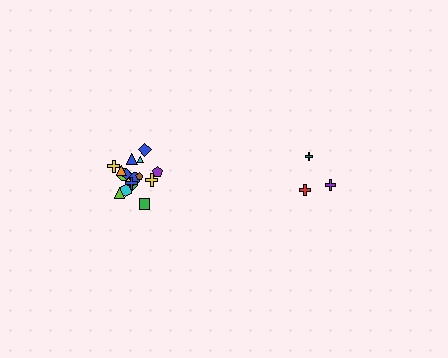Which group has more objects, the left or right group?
The left group.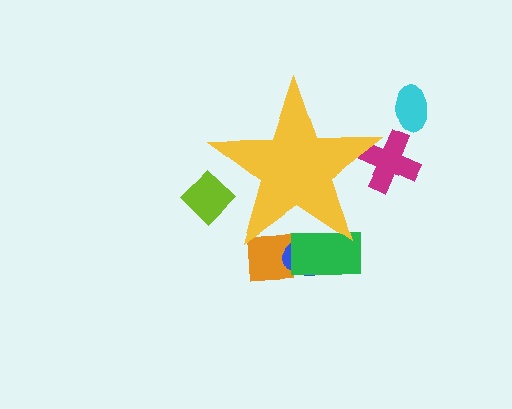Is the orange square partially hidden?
Yes, the orange square is partially hidden behind the yellow star.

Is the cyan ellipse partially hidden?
No, the cyan ellipse is fully visible.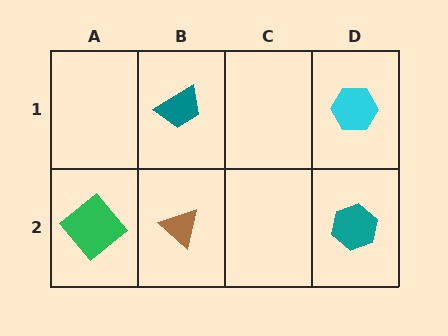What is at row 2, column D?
A teal hexagon.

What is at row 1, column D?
A cyan hexagon.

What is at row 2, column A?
A green diamond.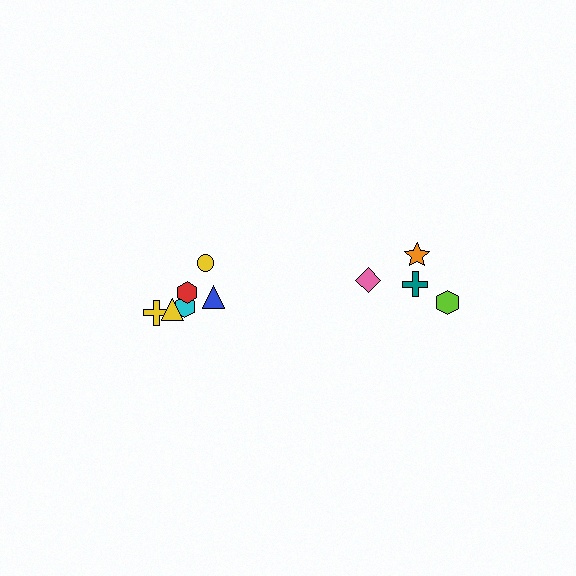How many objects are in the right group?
There are 4 objects.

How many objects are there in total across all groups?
There are 10 objects.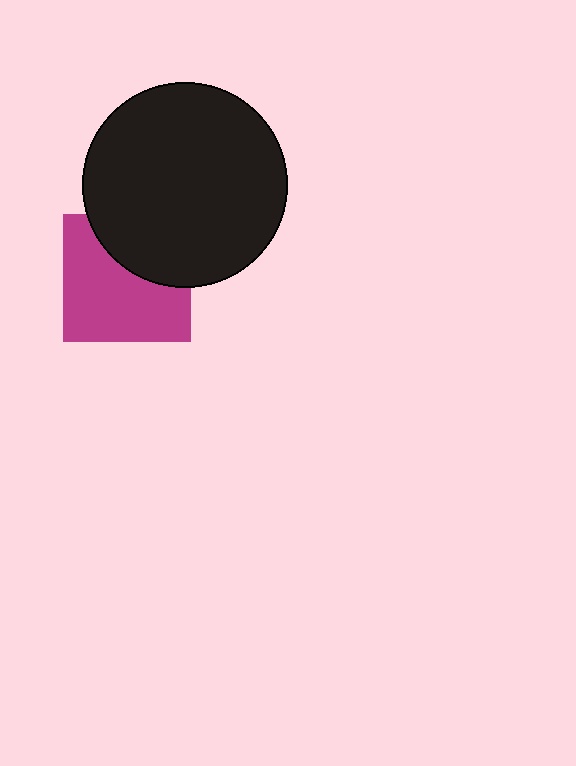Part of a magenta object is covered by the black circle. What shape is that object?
It is a square.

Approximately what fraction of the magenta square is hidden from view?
Roughly 36% of the magenta square is hidden behind the black circle.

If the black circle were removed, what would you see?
You would see the complete magenta square.